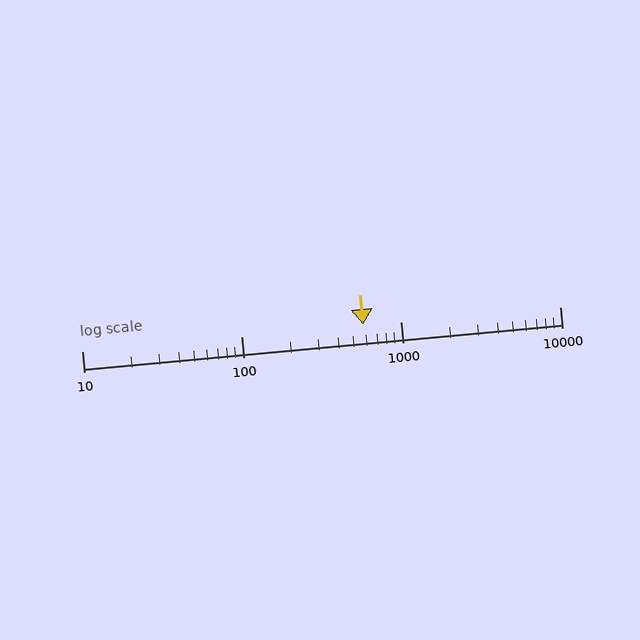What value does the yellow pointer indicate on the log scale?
The pointer indicates approximately 580.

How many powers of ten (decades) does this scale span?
The scale spans 3 decades, from 10 to 10000.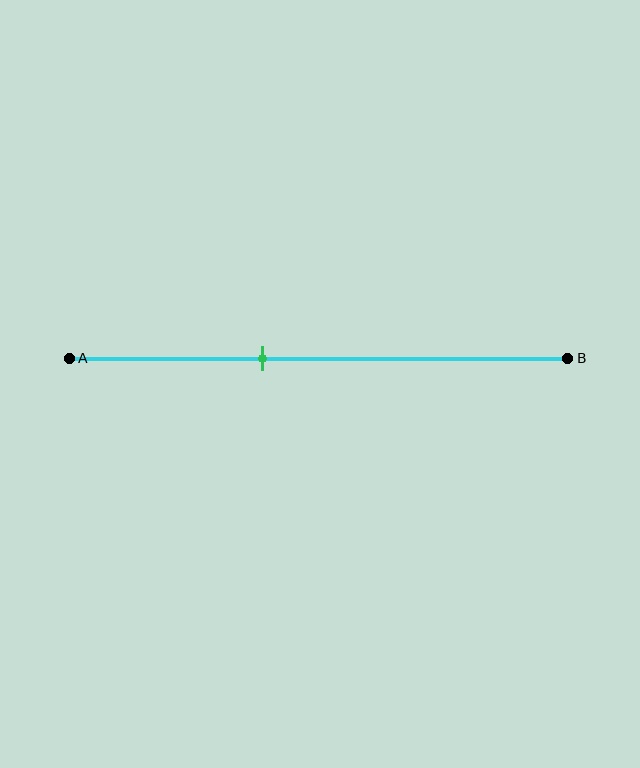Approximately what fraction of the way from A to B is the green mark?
The green mark is approximately 40% of the way from A to B.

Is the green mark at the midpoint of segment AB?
No, the mark is at about 40% from A, not at the 50% midpoint.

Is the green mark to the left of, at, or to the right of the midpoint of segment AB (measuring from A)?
The green mark is to the left of the midpoint of segment AB.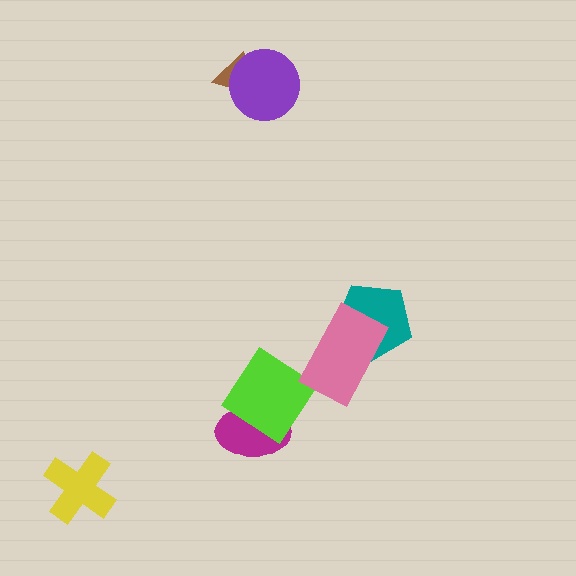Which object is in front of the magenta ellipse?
The lime diamond is in front of the magenta ellipse.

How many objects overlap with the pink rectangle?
1 object overlaps with the pink rectangle.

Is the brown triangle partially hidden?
Yes, it is partially covered by another shape.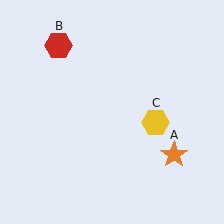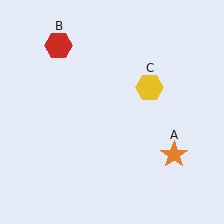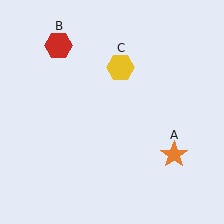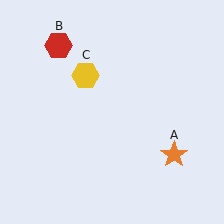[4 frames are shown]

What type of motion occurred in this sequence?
The yellow hexagon (object C) rotated counterclockwise around the center of the scene.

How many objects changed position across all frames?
1 object changed position: yellow hexagon (object C).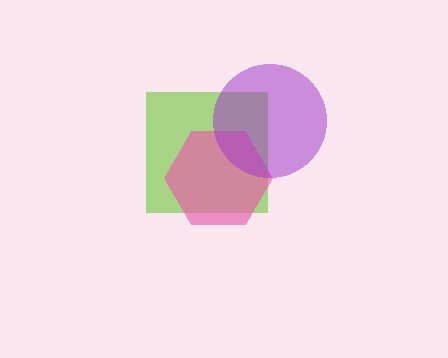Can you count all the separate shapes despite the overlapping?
Yes, there are 3 separate shapes.